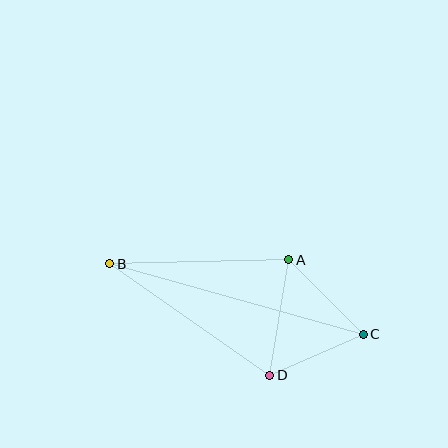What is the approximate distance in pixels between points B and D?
The distance between B and D is approximately 195 pixels.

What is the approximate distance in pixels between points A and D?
The distance between A and D is approximately 117 pixels.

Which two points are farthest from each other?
Points B and C are farthest from each other.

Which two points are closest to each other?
Points C and D are closest to each other.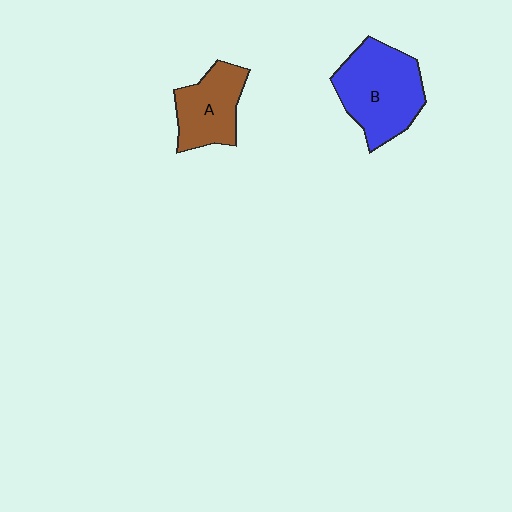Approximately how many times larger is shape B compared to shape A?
Approximately 1.5 times.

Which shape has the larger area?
Shape B (blue).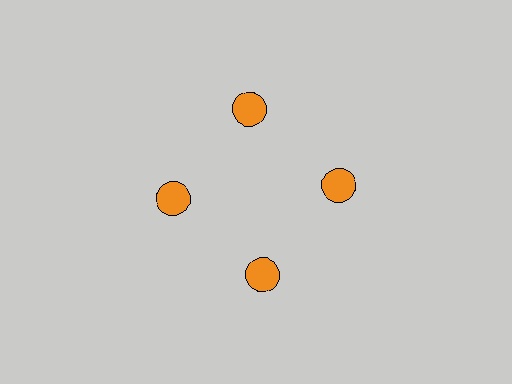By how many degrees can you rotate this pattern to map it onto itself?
The pattern maps onto itself every 90 degrees of rotation.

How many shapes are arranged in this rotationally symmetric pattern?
There are 4 shapes, arranged in 4 groups of 1.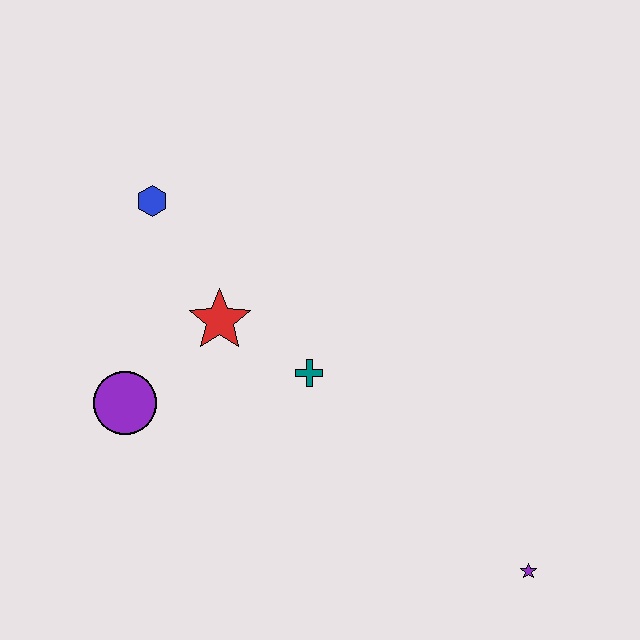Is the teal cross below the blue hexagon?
Yes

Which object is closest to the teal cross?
The red star is closest to the teal cross.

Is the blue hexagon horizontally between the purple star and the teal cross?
No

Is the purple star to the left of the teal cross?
No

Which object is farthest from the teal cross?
The purple star is farthest from the teal cross.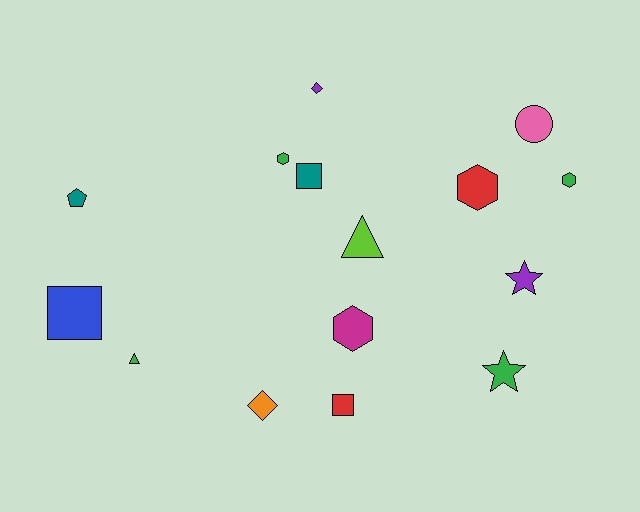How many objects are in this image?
There are 15 objects.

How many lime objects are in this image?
There is 1 lime object.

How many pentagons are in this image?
There is 1 pentagon.